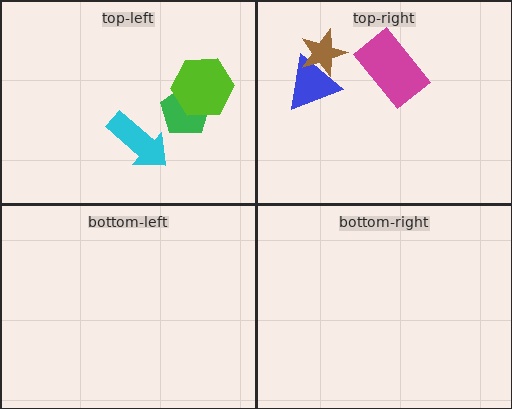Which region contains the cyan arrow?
The top-left region.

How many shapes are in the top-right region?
3.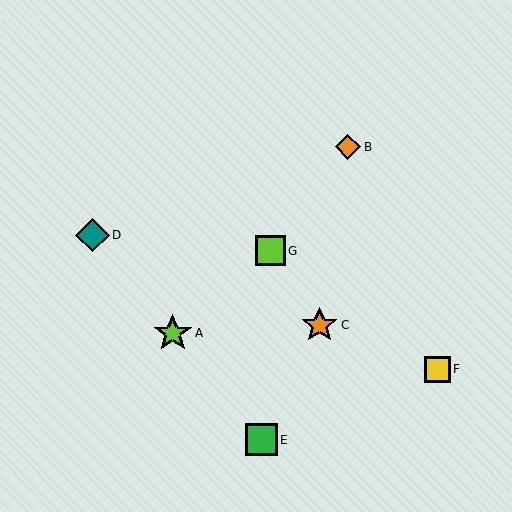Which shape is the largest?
The lime star (labeled A) is the largest.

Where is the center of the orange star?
The center of the orange star is at (319, 325).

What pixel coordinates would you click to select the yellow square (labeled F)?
Click at (437, 370) to select the yellow square F.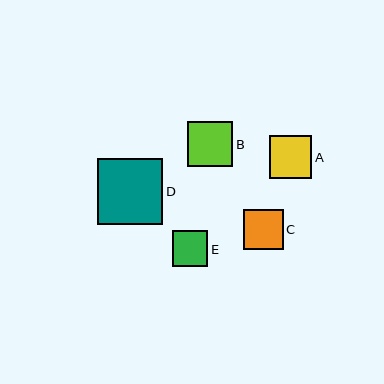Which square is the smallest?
Square E is the smallest with a size of approximately 35 pixels.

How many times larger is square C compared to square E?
Square C is approximately 1.1 times the size of square E.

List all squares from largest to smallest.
From largest to smallest: D, B, A, C, E.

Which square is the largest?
Square D is the largest with a size of approximately 65 pixels.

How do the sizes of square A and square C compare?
Square A and square C are approximately the same size.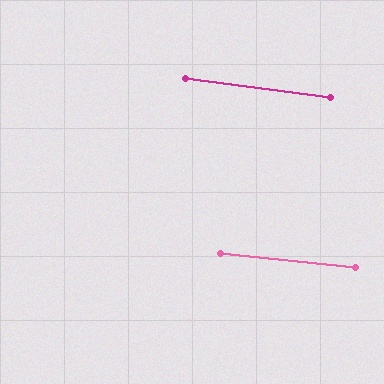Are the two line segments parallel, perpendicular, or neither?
Parallel — their directions differ by only 1.5°.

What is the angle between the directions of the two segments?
Approximately 2 degrees.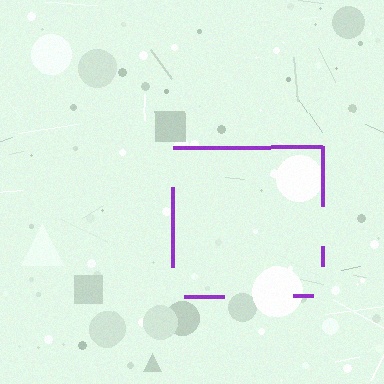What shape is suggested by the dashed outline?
The dashed outline suggests a square.